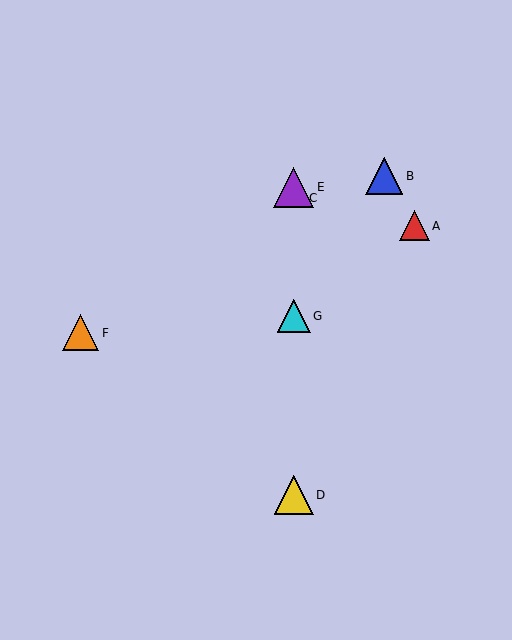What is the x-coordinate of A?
Object A is at x≈415.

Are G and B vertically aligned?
No, G is at x≈294 and B is at x≈384.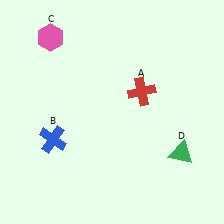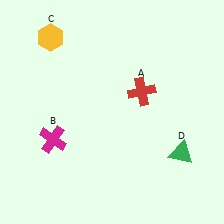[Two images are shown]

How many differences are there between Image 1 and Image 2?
There are 2 differences between the two images.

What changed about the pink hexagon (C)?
In Image 1, C is pink. In Image 2, it changed to yellow.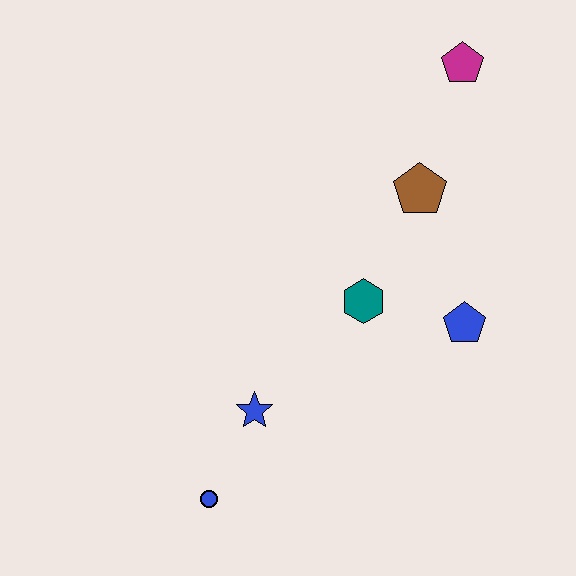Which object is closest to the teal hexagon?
The blue pentagon is closest to the teal hexagon.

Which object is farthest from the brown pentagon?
The blue circle is farthest from the brown pentagon.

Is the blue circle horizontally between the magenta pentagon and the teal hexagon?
No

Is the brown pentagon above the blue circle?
Yes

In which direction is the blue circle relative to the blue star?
The blue circle is below the blue star.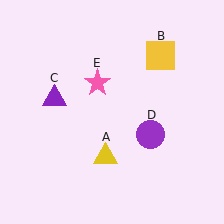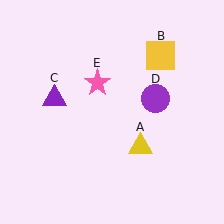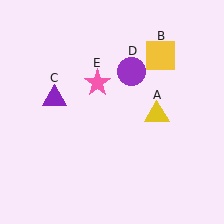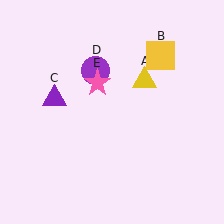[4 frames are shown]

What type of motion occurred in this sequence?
The yellow triangle (object A), purple circle (object D) rotated counterclockwise around the center of the scene.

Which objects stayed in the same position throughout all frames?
Yellow square (object B) and purple triangle (object C) and pink star (object E) remained stationary.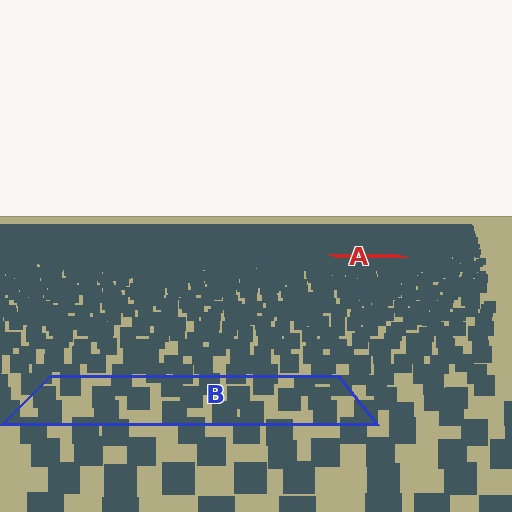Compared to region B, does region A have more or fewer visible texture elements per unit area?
Region A has more texture elements per unit area — they are packed more densely because it is farther away.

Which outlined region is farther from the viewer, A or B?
Region A is farther from the viewer — the texture elements inside it appear smaller and more densely packed.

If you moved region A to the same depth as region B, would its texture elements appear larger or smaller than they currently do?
They would appear larger. At a closer depth, the same texture elements are projected at a bigger on-screen size.